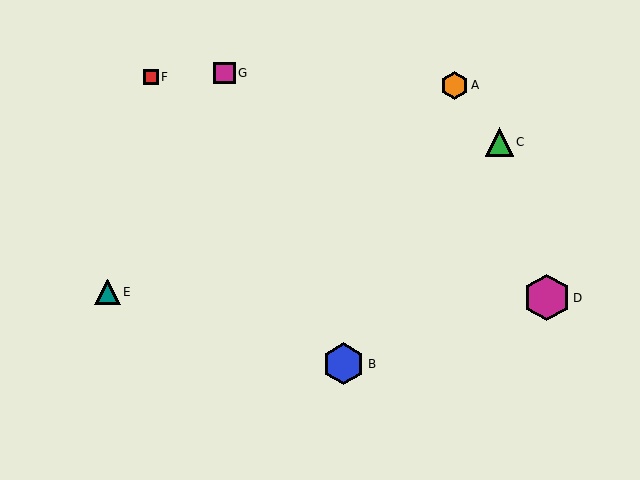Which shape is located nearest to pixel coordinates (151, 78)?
The red square (labeled F) at (151, 77) is nearest to that location.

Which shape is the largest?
The magenta hexagon (labeled D) is the largest.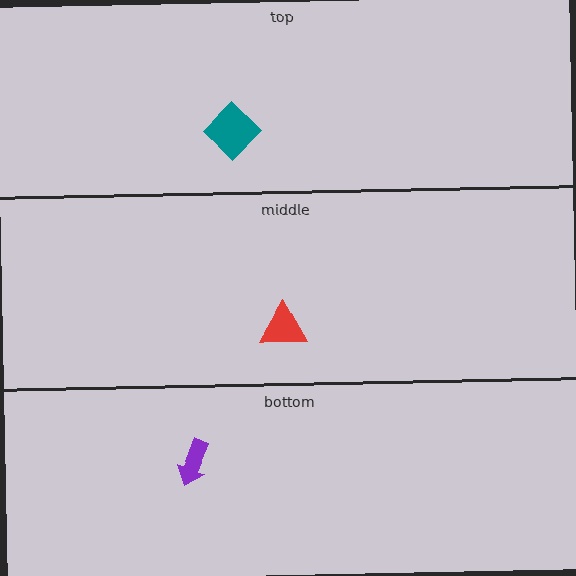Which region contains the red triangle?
The middle region.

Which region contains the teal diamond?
The top region.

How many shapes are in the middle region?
1.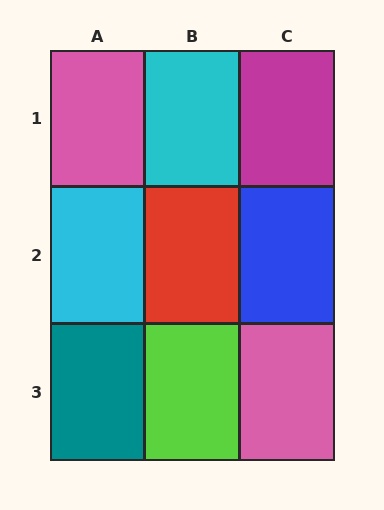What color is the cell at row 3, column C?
Pink.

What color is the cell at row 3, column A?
Teal.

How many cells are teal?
1 cell is teal.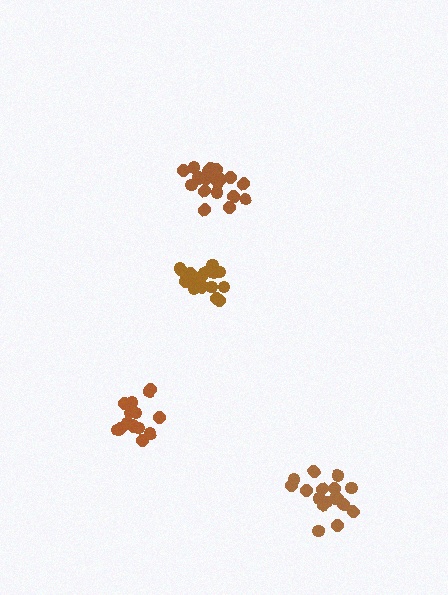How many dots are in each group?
Group 1: 20 dots, Group 2: 15 dots, Group 3: 16 dots, Group 4: 17 dots (68 total).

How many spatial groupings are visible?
There are 4 spatial groupings.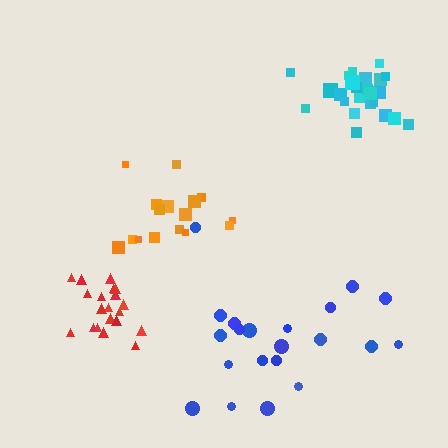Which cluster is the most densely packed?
Cyan.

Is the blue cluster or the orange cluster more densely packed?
Orange.